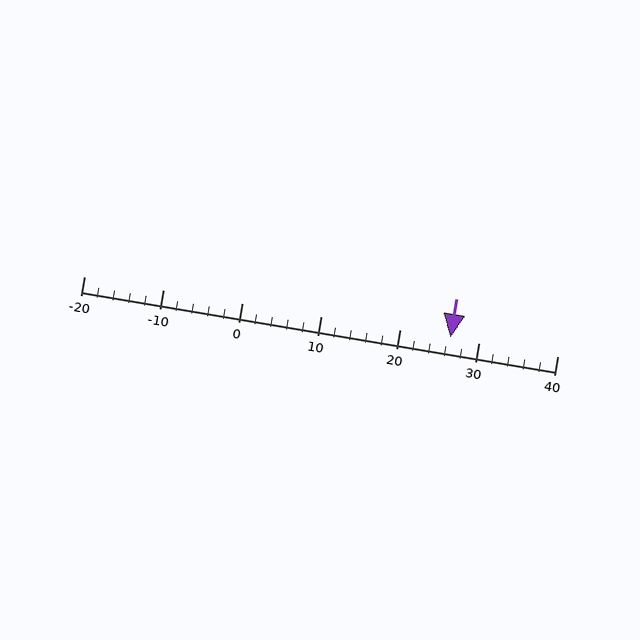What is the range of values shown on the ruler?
The ruler shows values from -20 to 40.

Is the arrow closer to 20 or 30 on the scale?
The arrow is closer to 30.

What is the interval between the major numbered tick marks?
The major tick marks are spaced 10 units apart.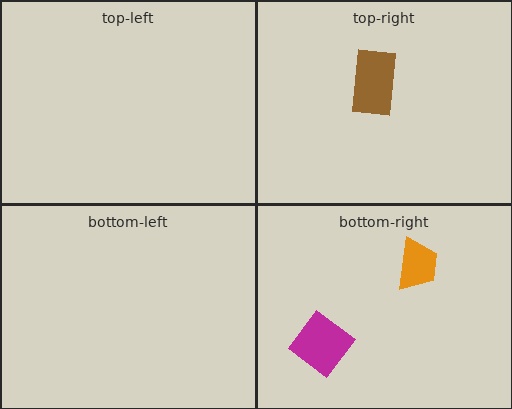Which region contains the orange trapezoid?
The bottom-right region.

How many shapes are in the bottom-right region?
2.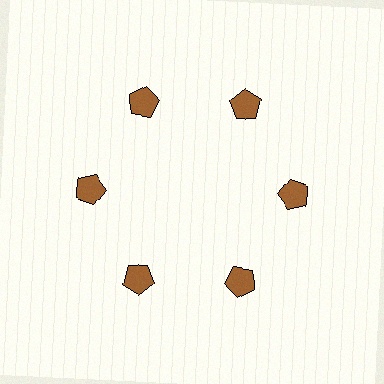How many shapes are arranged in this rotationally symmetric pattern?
There are 6 shapes, arranged in 6 groups of 1.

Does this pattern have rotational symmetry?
Yes, this pattern has 6-fold rotational symmetry. It looks the same after rotating 60 degrees around the center.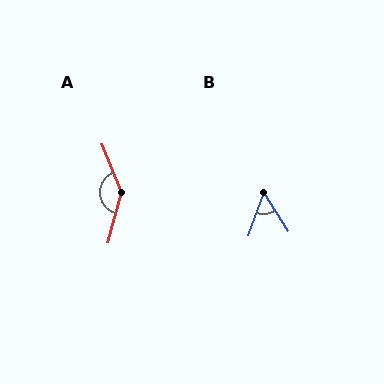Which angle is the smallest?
B, at approximately 52 degrees.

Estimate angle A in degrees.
Approximately 143 degrees.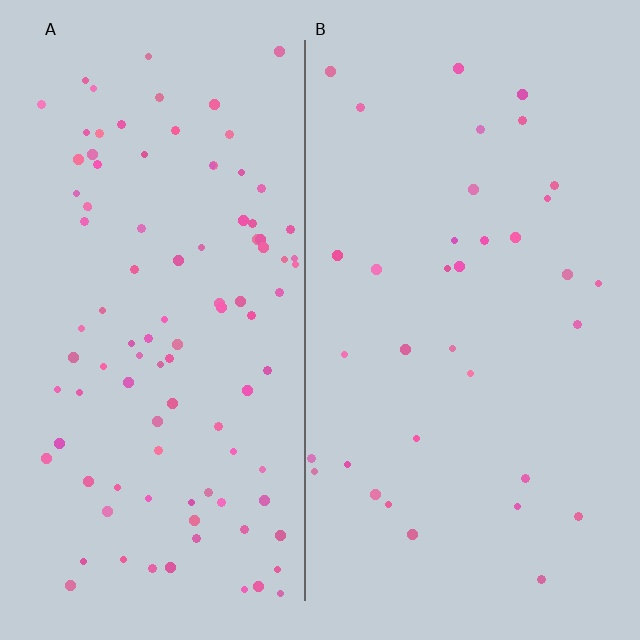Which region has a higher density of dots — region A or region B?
A (the left).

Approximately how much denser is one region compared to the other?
Approximately 2.9× — region A over region B.